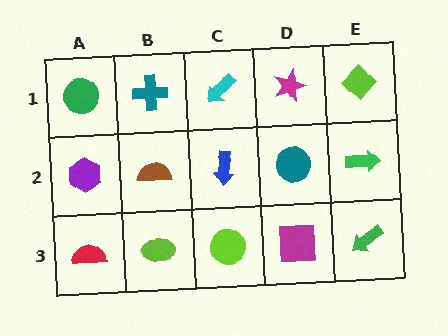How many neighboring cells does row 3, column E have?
2.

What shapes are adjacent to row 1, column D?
A teal circle (row 2, column D), a cyan arrow (row 1, column C), a lime diamond (row 1, column E).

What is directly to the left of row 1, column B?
A green circle.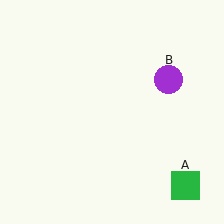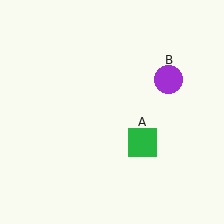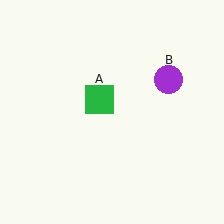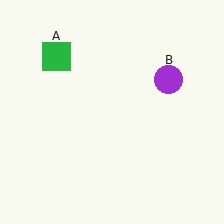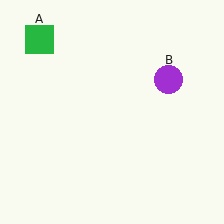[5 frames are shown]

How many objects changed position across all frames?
1 object changed position: green square (object A).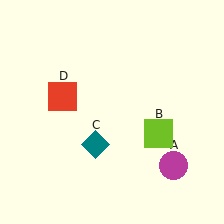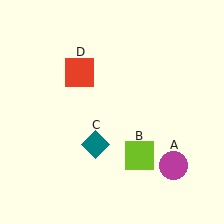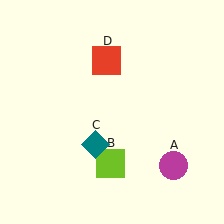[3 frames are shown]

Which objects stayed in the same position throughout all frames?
Magenta circle (object A) and teal diamond (object C) remained stationary.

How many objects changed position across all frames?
2 objects changed position: lime square (object B), red square (object D).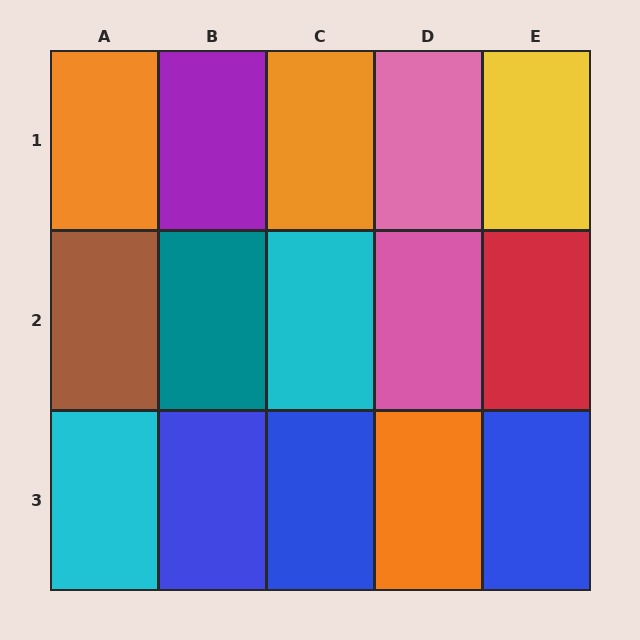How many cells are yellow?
1 cell is yellow.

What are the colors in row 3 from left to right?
Cyan, blue, blue, orange, blue.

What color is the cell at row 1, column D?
Pink.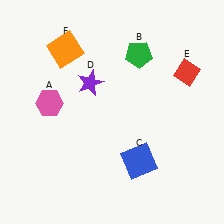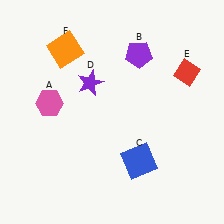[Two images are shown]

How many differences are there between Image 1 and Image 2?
There is 1 difference between the two images.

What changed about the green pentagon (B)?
In Image 1, B is green. In Image 2, it changed to purple.